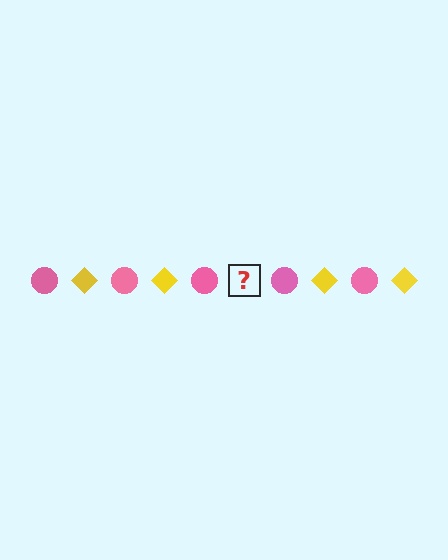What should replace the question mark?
The question mark should be replaced with a yellow diamond.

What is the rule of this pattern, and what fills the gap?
The rule is that the pattern alternates between pink circle and yellow diamond. The gap should be filled with a yellow diamond.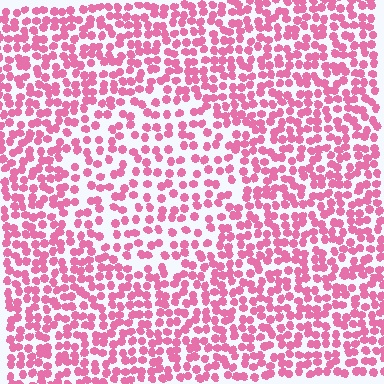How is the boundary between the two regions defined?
The boundary is defined by a change in element density (approximately 1.6x ratio). All elements are the same color, size, and shape.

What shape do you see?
I see a circle.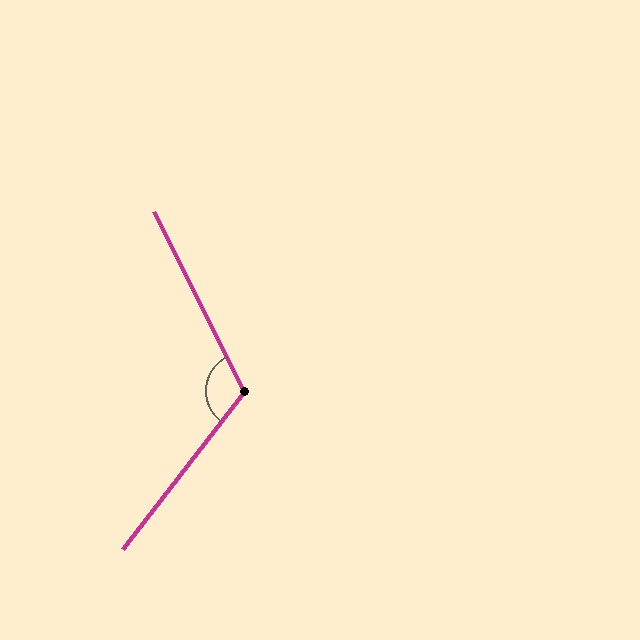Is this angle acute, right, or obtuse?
It is obtuse.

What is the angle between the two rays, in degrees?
Approximately 116 degrees.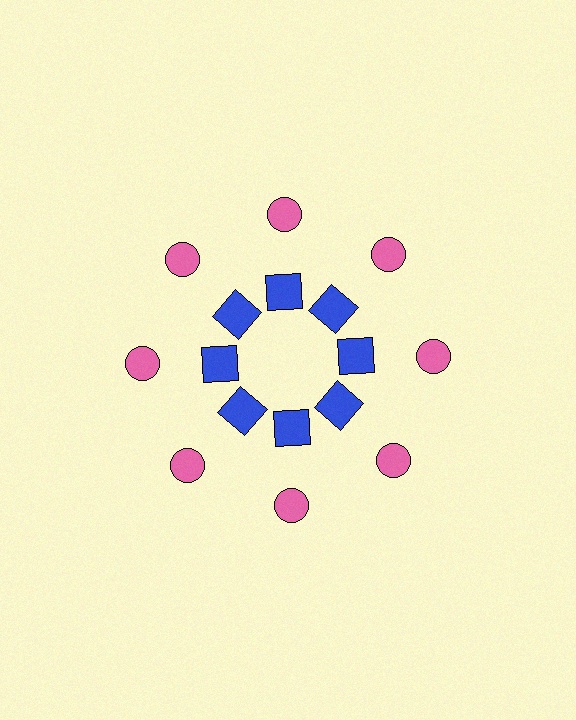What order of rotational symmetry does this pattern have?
This pattern has 8-fold rotational symmetry.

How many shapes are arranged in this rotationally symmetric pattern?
There are 16 shapes, arranged in 8 groups of 2.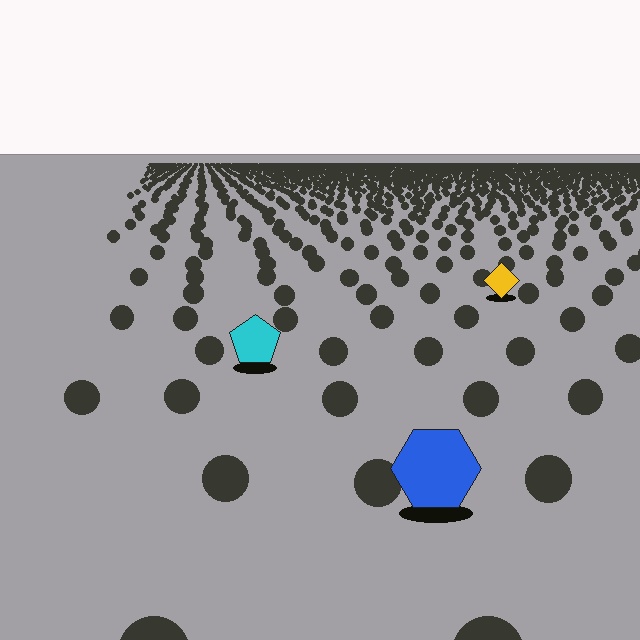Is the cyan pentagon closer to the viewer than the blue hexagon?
No. The blue hexagon is closer — you can tell from the texture gradient: the ground texture is coarser near it.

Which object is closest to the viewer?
The blue hexagon is closest. The texture marks near it are larger and more spread out.